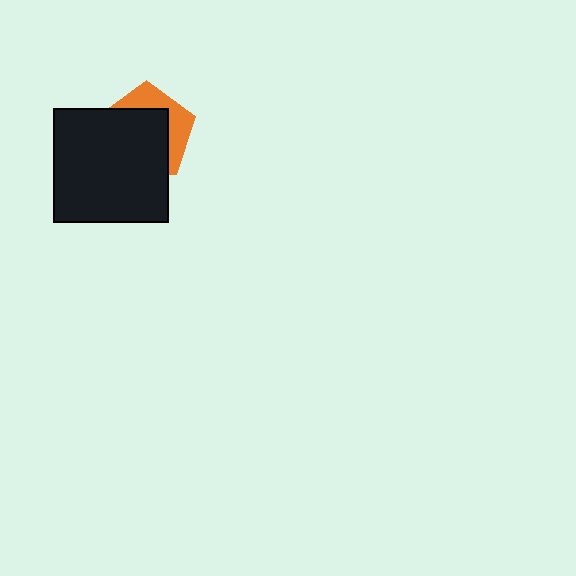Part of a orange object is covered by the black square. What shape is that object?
It is a pentagon.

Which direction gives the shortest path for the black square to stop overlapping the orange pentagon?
Moving toward the lower-left gives the shortest separation.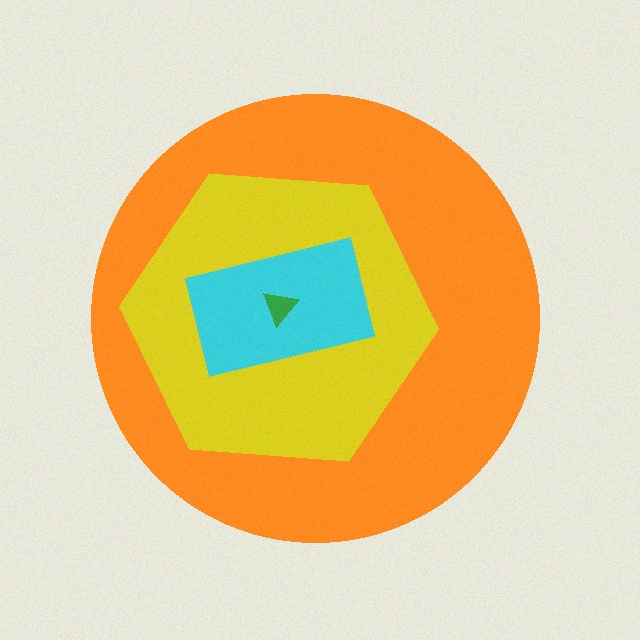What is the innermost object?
The green triangle.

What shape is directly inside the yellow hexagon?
The cyan rectangle.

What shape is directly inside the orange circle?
The yellow hexagon.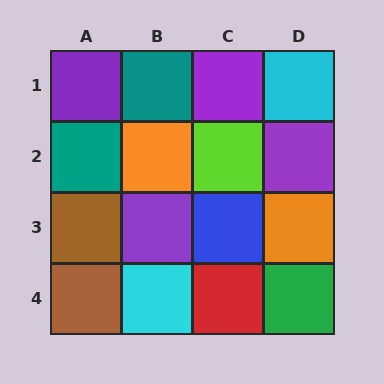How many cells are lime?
1 cell is lime.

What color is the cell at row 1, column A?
Purple.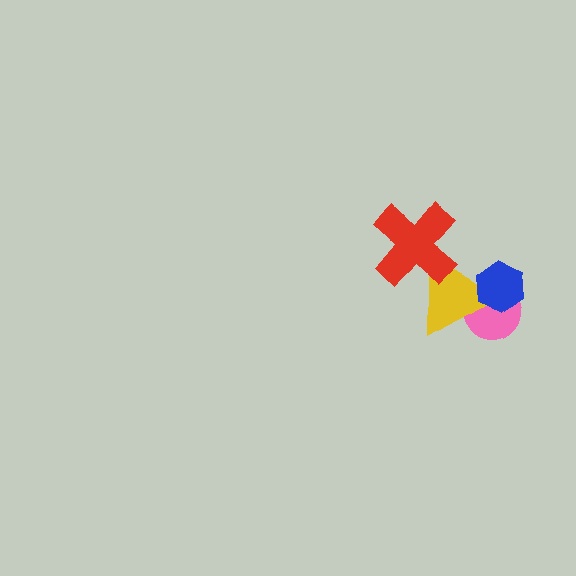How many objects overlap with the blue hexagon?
2 objects overlap with the blue hexagon.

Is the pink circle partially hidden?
Yes, it is partially covered by another shape.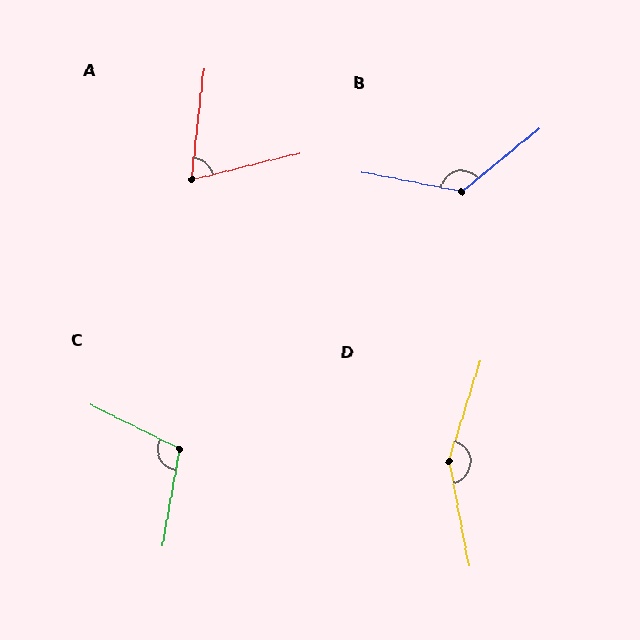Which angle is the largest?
D, at approximately 152 degrees.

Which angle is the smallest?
A, at approximately 69 degrees.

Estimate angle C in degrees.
Approximately 107 degrees.